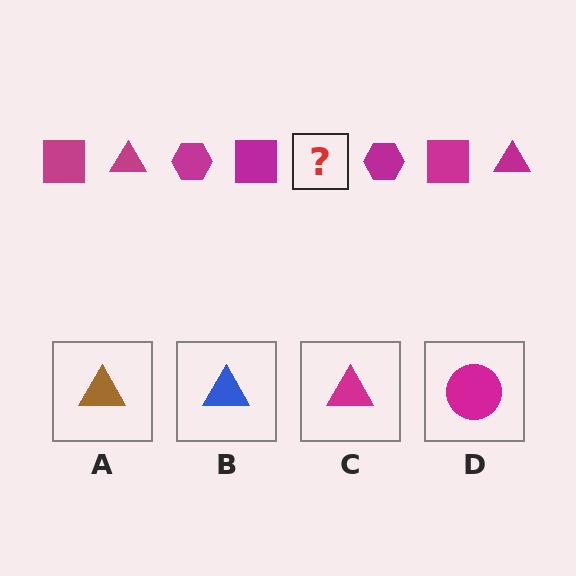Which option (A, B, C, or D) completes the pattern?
C.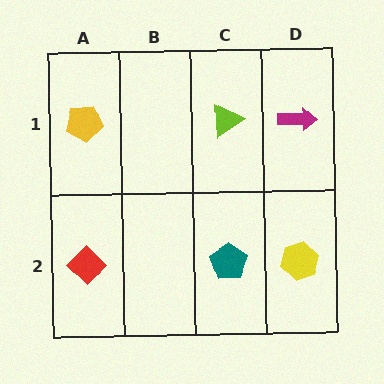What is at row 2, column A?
A red diamond.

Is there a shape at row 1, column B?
No, that cell is empty.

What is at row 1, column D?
A magenta arrow.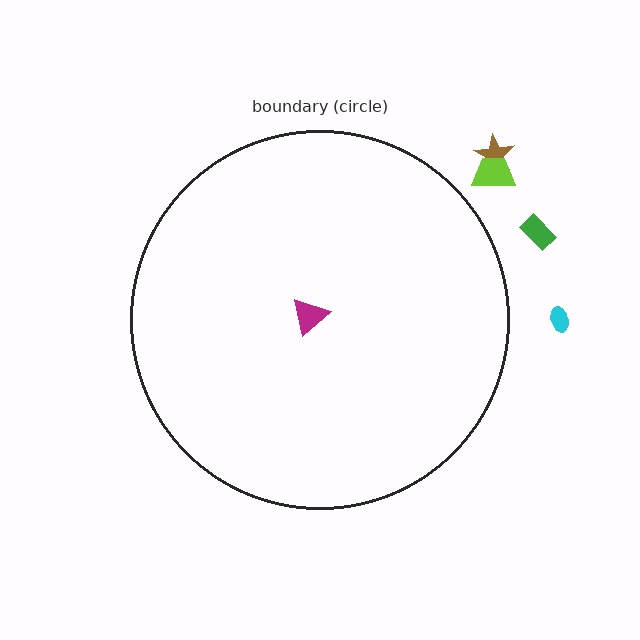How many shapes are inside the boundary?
1 inside, 4 outside.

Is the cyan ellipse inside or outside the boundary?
Outside.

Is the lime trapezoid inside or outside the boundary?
Outside.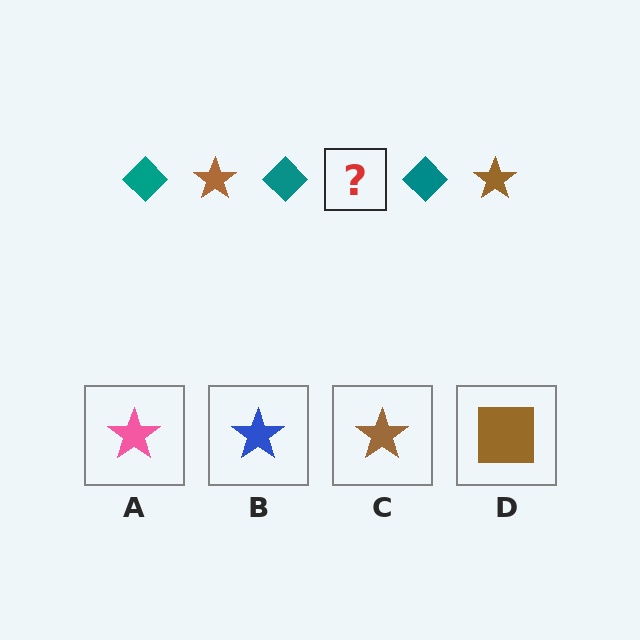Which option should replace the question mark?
Option C.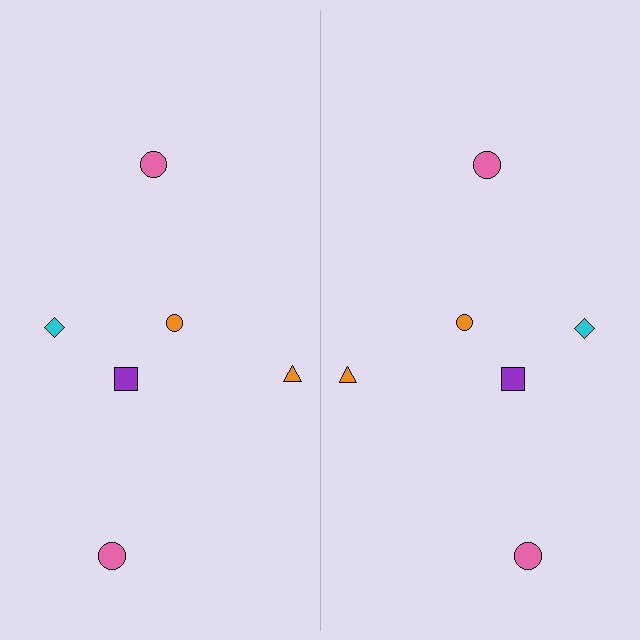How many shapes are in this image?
There are 12 shapes in this image.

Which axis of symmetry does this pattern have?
The pattern has a vertical axis of symmetry running through the center of the image.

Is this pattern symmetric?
Yes, this pattern has bilateral (reflection) symmetry.